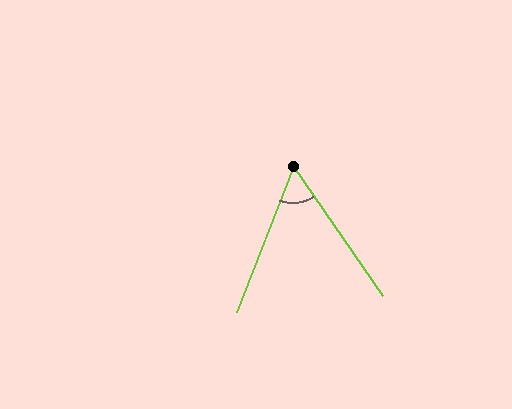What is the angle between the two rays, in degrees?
Approximately 56 degrees.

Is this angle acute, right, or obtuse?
It is acute.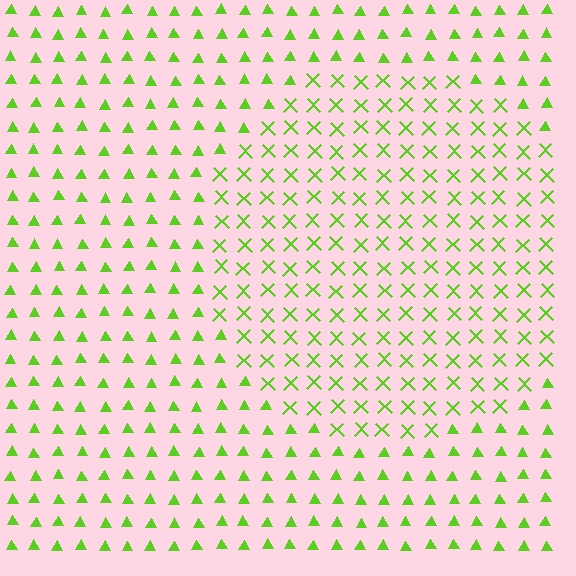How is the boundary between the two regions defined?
The boundary is defined by a change in element shape: X marks inside vs. triangles outside. All elements share the same color and spacing.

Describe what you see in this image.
The image is filled with small lime elements arranged in a uniform grid. A circle-shaped region contains X marks, while the surrounding area contains triangles. The boundary is defined purely by the change in element shape.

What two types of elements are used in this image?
The image uses X marks inside the circle region and triangles outside it.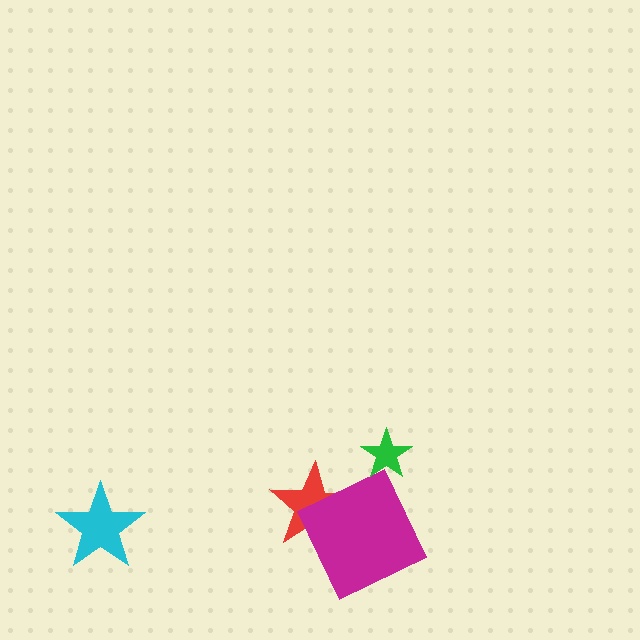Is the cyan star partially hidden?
No, no other shape covers it.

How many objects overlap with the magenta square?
1 object overlaps with the magenta square.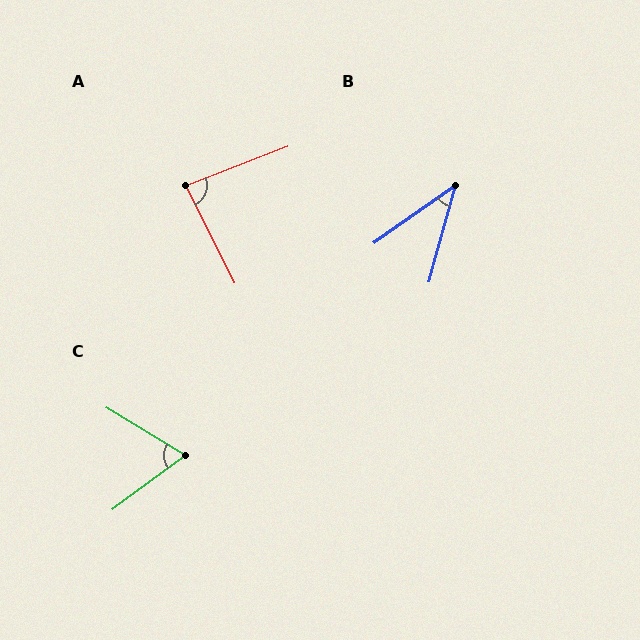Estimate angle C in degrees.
Approximately 67 degrees.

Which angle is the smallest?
B, at approximately 40 degrees.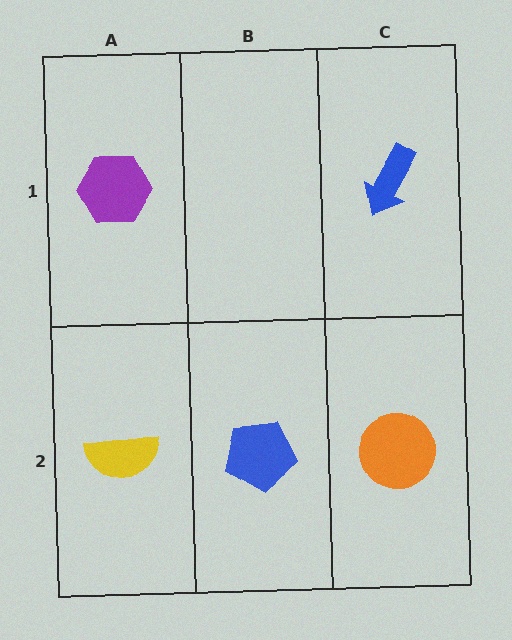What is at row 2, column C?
An orange circle.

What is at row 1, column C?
A blue arrow.